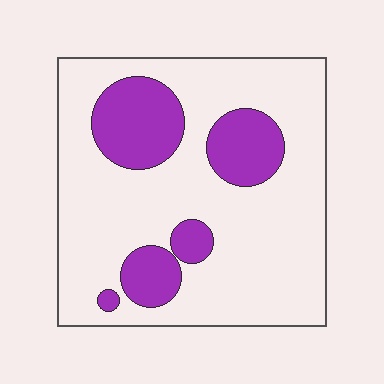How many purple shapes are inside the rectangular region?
5.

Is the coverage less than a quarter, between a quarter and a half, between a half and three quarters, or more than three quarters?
Less than a quarter.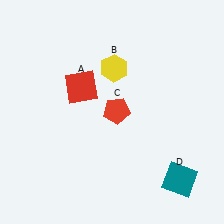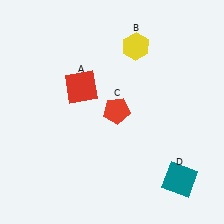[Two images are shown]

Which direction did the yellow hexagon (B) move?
The yellow hexagon (B) moved right.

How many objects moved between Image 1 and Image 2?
1 object moved between the two images.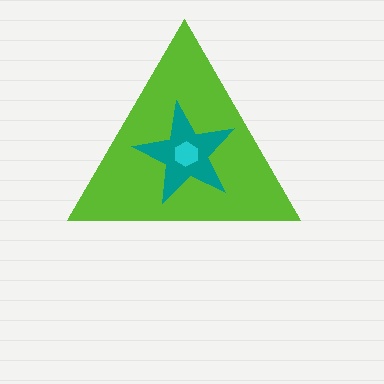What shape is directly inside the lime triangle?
The teal star.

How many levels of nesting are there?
3.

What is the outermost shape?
The lime triangle.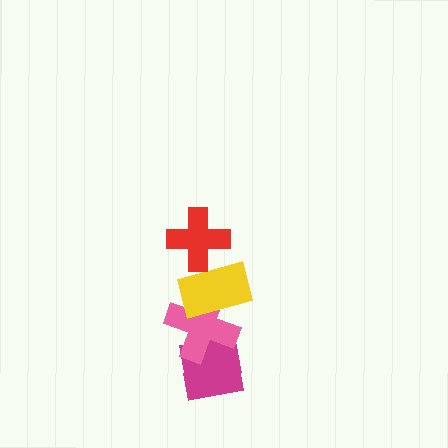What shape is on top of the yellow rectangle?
The red cross is on top of the yellow rectangle.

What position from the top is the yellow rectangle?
The yellow rectangle is 2nd from the top.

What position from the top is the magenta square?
The magenta square is 4th from the top.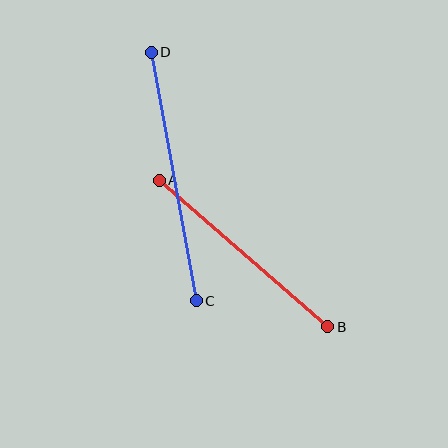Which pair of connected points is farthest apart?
Points C and D are farthest apart.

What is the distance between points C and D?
The distance is approximately 253 pixels.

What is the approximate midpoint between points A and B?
The midpoint is at approximately (244, 254) pixels.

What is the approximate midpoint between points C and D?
The midpoint is at approximately (174, 177) pixels.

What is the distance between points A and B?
The distance is approximately 223 pixels.